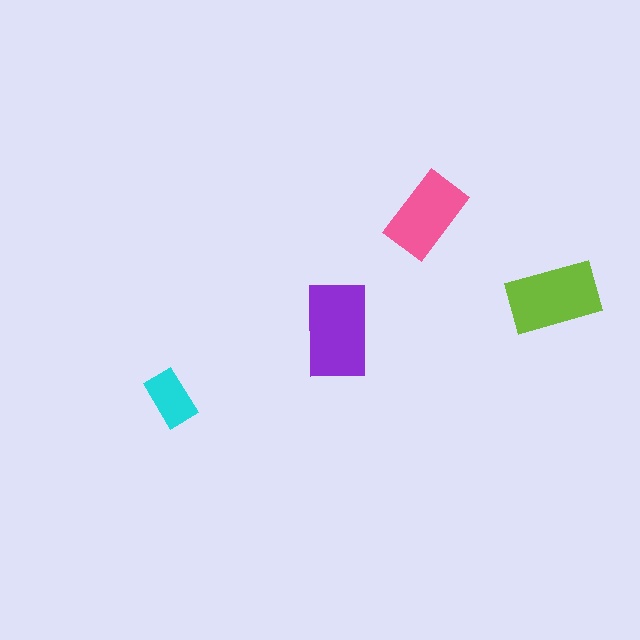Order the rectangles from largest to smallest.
the purple one, the lime one, the pink one, the cyan one.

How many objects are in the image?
There are 4 objects in the image.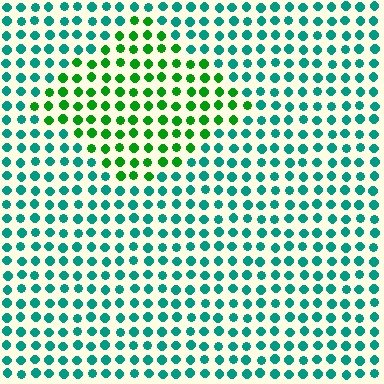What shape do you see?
I see a diamond.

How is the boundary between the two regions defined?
The boundary is defined purely by a slight shift in hue (about 45 degrees). Spacing, size, and orientation are identical on both sides.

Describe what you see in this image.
The image is filled with small teal elements in a uniform arrangement. A diamond-shaped region is visible where the elements are tinted to a slightly different hue, forming a subtle color boundary.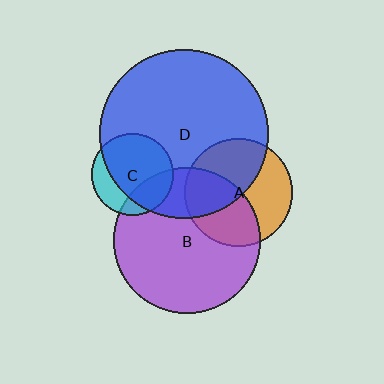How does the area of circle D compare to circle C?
Approximately 4.2 times.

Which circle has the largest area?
Circle D (blue).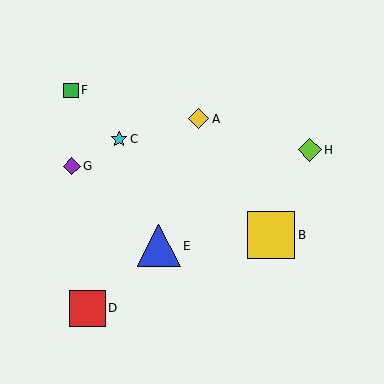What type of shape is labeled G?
Shape G is a purple diamond.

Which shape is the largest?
The yellow square (labeled B) is the largest.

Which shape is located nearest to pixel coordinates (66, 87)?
The green square (labeled F) at (71, 90) is nearest to that location.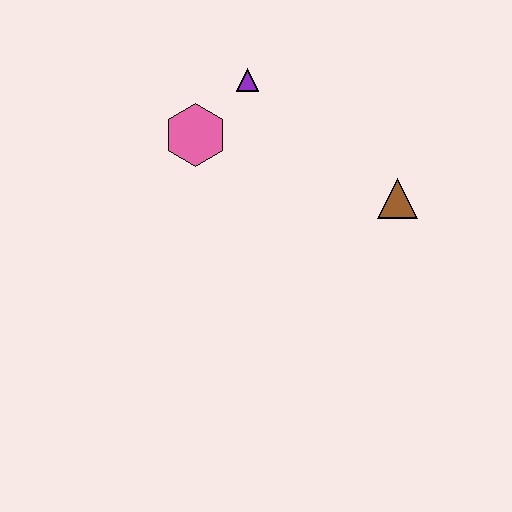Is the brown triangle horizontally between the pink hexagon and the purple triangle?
No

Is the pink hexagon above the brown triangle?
Yes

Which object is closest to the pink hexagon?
The purple triangle is closest to the pink hexagon.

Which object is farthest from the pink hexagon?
The brown triangle is farthest from the pink hexagon.